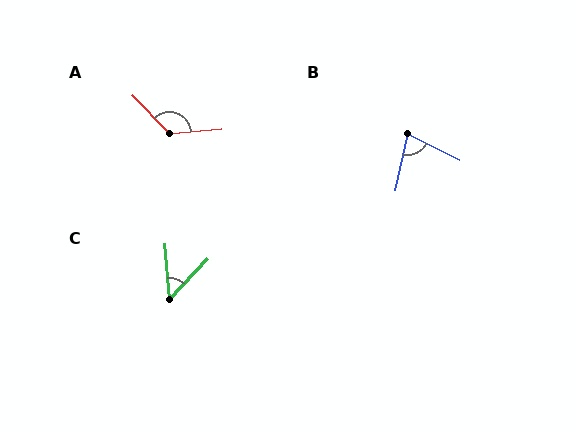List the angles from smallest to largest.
C (47°), B (75°), A (130°).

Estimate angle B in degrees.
Approximately 75 degrees.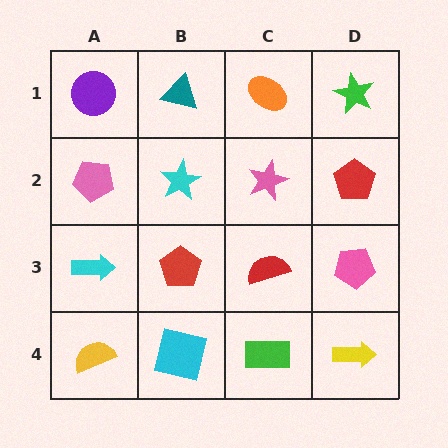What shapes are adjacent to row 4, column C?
A red semicircle (row 3, column C), a cyan square (row 4, column B), a yellow arrow (row 4, column D).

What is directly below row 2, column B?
A red pentagon.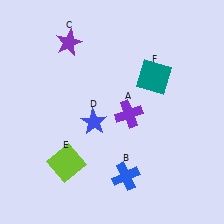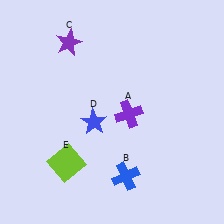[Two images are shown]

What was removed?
The teal square (F) was removed in Image 2.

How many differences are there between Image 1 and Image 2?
There is 1 difference between the two images.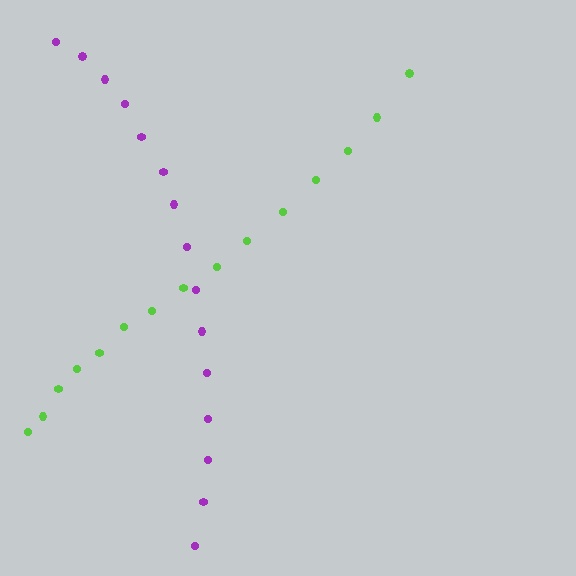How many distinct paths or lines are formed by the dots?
There are 2 distinct paths.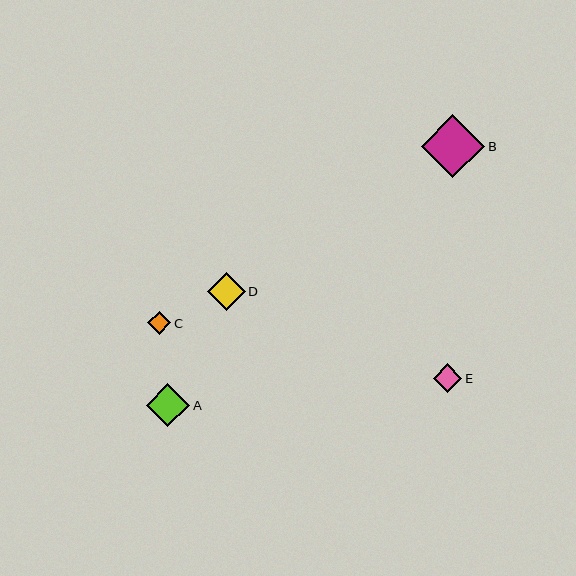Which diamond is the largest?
Diamond B is the largest with a size of approximately 63 pixels.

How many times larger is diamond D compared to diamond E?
Diamond D is approximately 1.3 times the size of diamond E.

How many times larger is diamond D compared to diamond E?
Diamond D is approximately 1.3 times the size of diamond E.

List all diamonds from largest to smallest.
From largest to smallest: B, A, D, E, C.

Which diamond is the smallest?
Diamond C is the smallest with a size of approximately 23 pixels.